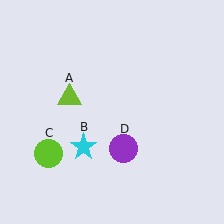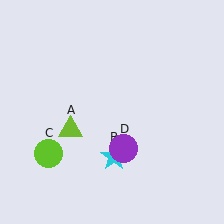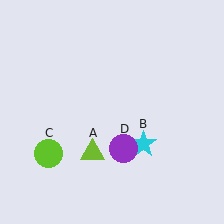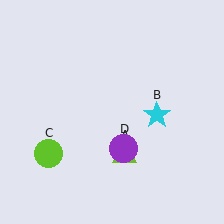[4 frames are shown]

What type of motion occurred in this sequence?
The lime triangle (object A), cyan star (object B) rotated counterclockwise around the center of the scene.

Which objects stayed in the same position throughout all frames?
Lime circle (object C) and purple circle (object D) remained stationary.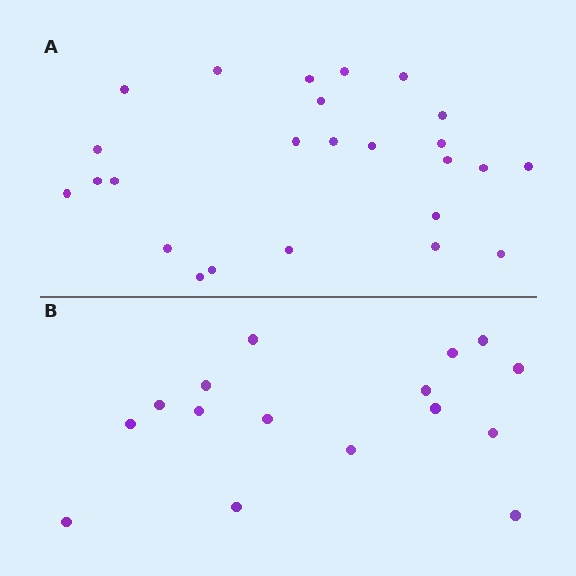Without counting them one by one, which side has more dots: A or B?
Region A (the top region) has more dots.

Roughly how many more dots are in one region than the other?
Region A has roughly 8 or so more dots than region B.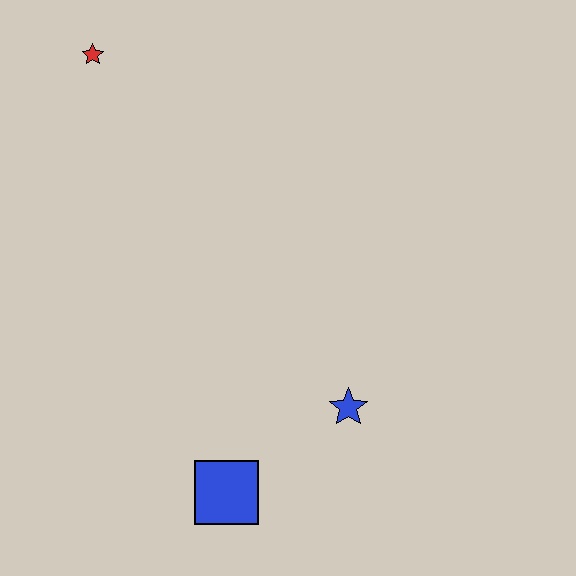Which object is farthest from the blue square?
The red star is farthest from the blue square.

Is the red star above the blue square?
Yes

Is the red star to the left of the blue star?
Yes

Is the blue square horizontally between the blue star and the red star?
Yes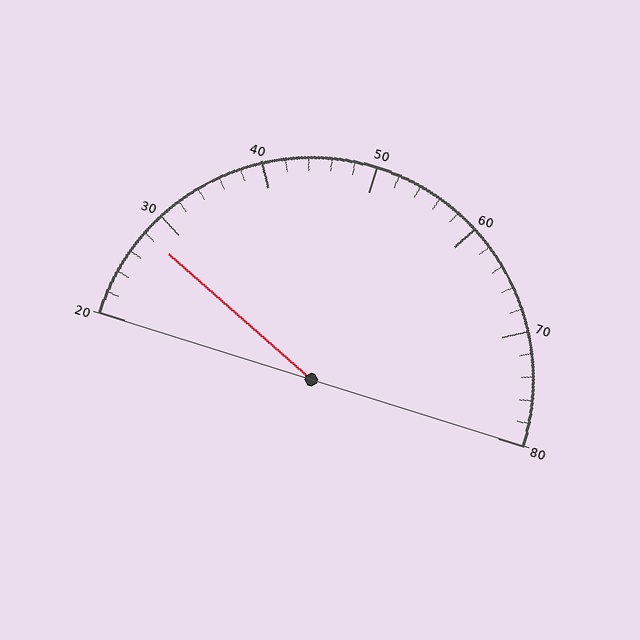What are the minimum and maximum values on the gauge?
The gauge ranges from 20 to 80.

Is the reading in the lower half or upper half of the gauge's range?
The reading is in the lower half of the range (20 to 80).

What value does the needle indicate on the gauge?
The needle indicates approximately 28.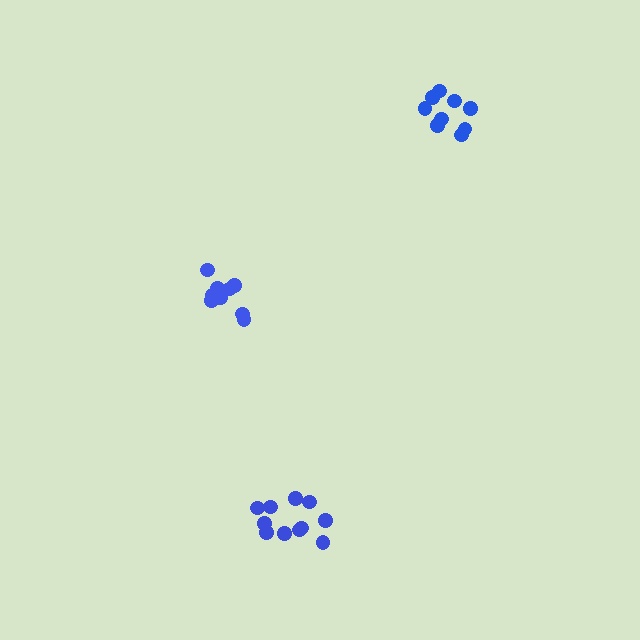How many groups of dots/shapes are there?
There are 3 groups.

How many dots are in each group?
Group 1: 11 dots, Group 2: 9 dots, Group 3: 9 dots (29 total).